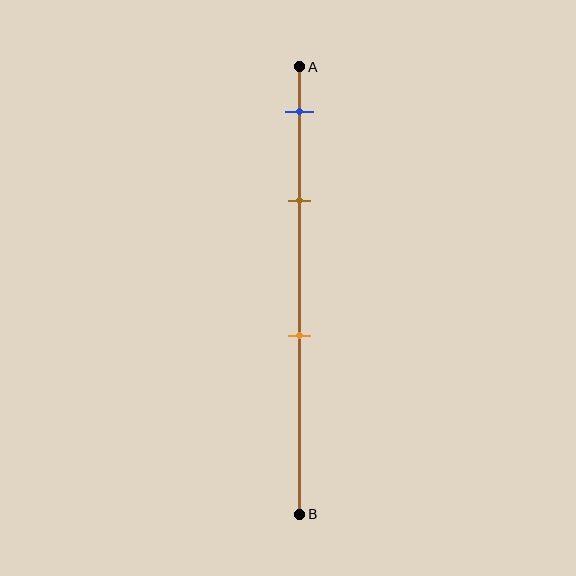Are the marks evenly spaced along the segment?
No, the marks are not evenly spaced.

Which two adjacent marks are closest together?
The blue and brown marks are the closest adjacent pair.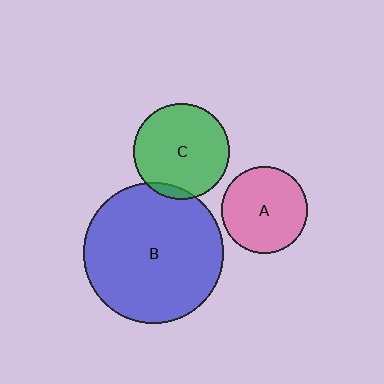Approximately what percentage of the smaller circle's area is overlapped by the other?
Approximately 5%.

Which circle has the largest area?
Circle B (blue).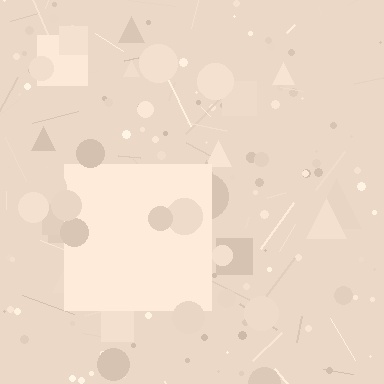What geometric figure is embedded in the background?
A square is embedded in the background.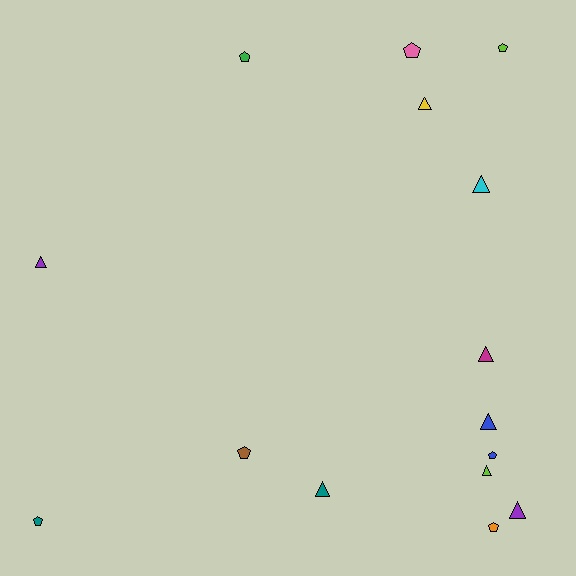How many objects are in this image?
There are 15 objects.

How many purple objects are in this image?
There are 2 purple objects.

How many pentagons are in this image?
There are 7 pentagons.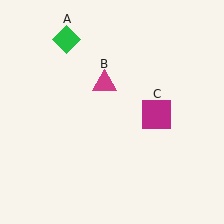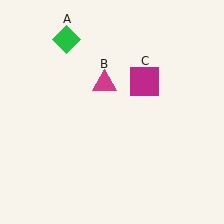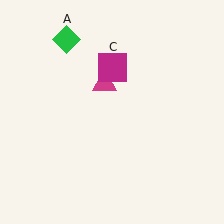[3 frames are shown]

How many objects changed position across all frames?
1 object changed position: magenta square (object C).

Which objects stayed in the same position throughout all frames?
Green diamond (object A) and magenta triangle (object B) remained stationary.